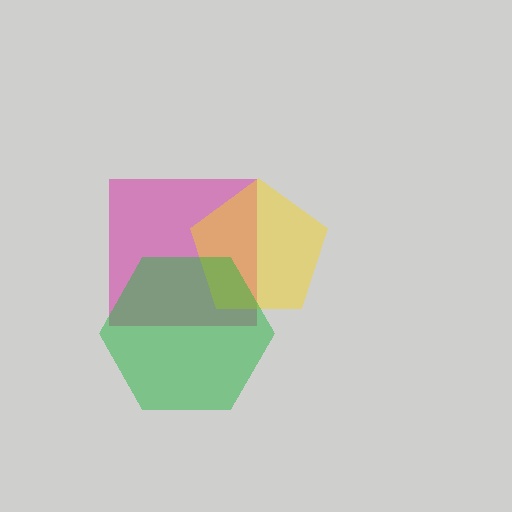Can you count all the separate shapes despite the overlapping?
Yes, there are 3 separate shapes.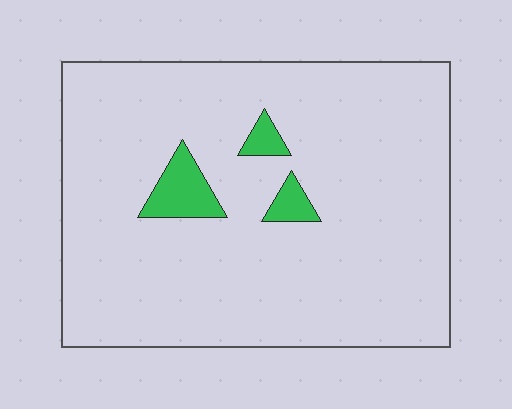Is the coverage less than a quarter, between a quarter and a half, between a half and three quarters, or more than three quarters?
Less than a quarter.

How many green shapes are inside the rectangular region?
3.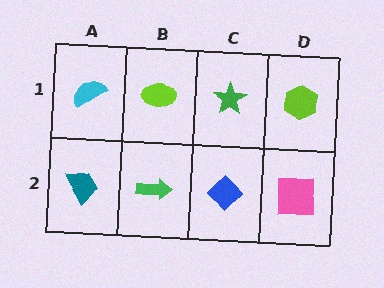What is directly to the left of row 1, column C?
A lime ellipse.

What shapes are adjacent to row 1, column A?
A teal trapezoid (row 2, column A), a lime ellipse (row 1, column B).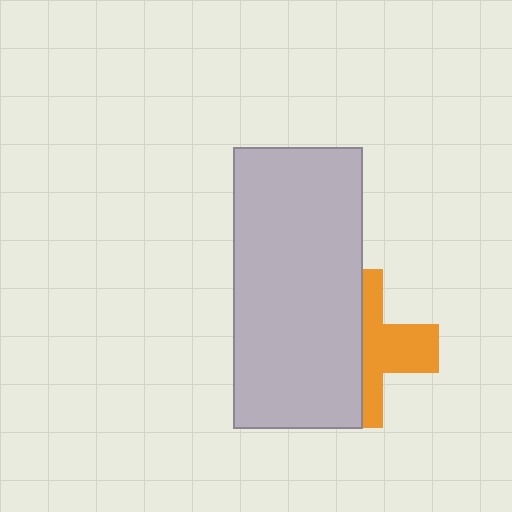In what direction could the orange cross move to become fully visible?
The orange cross could move right. That would shift it out from behind the light gray rectangle entirely.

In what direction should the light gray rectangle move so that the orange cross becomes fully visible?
The light gray rectangle should move left. That is the shortest direction to clear the overlap and leave the orange cross fully visible.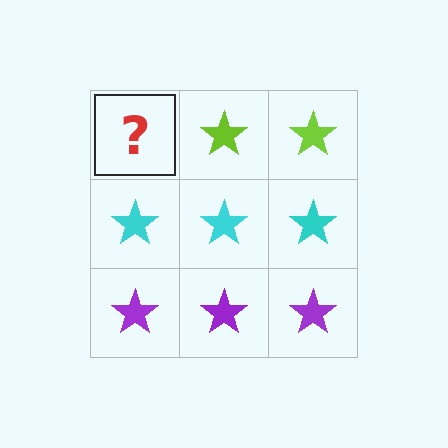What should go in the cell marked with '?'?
The missing cell should contain a lime star.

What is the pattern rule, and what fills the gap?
The rule is that each row has a consistent color. The gap should be filled with a lime star.